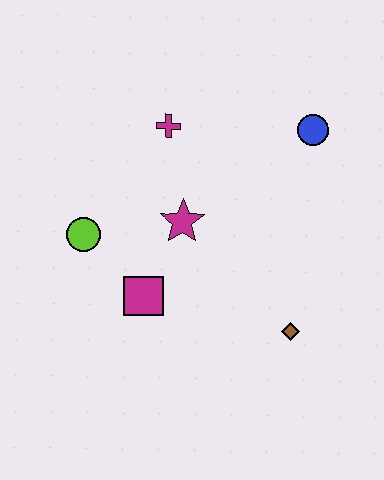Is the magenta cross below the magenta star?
No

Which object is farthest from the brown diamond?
The magenta cross is farthest from the brown diamond.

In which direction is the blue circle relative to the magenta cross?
The blue circle is to the right of the magenta cross.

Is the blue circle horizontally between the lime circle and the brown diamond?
No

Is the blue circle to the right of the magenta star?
Yes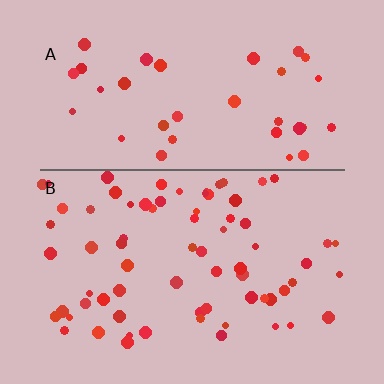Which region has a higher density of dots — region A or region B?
B (the bottom).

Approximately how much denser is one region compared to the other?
Approximately 1.8× — region B over region A.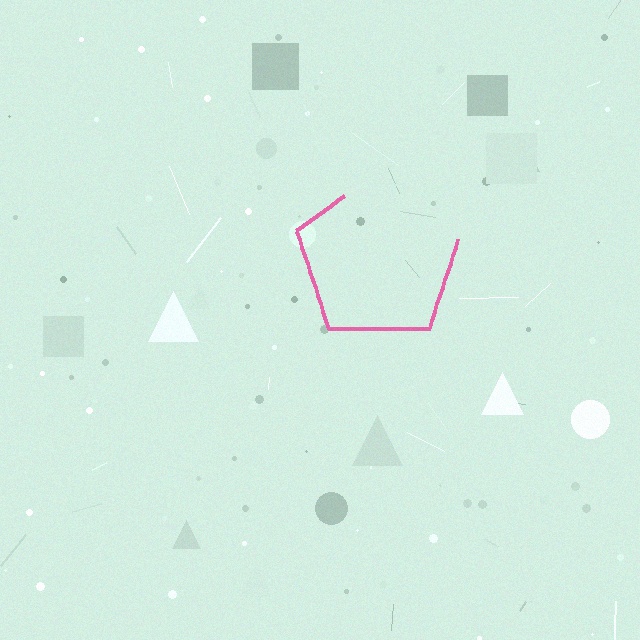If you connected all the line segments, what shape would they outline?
They would outline a pentagon.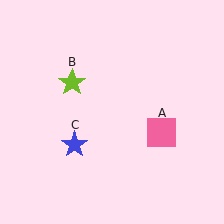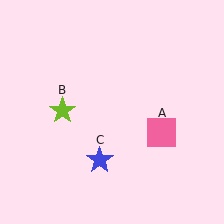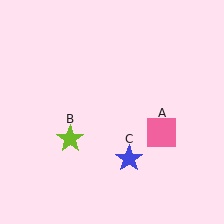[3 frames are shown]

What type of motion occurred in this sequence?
The lime star (object B), blue star (object C) rotated counterclockwise around the center of the scene.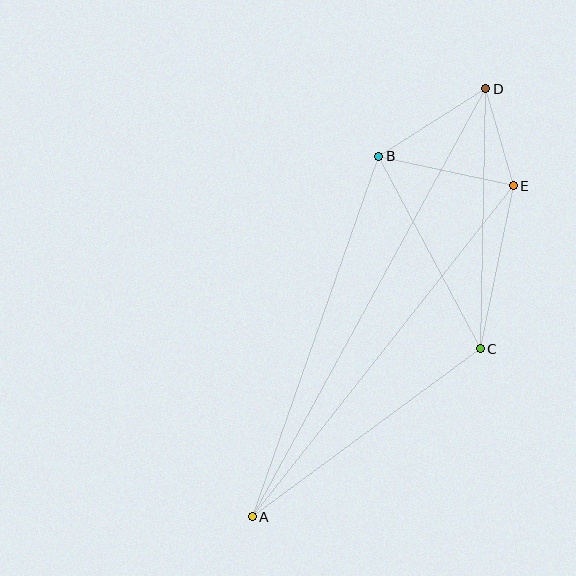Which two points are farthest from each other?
Points A and D are farthest from each other.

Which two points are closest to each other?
Points D and E are closest to each other.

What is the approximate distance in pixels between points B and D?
The distance between B and D is approximately 126 pixels.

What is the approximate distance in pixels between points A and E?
The distance between A and E is approximately 421 pixels.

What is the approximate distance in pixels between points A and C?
The distance between A and C is approximately 283 pixels.